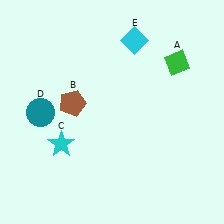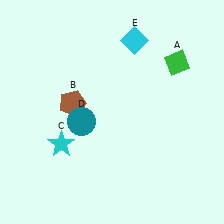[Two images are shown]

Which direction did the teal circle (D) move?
The teal circle (D) moved right.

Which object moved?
The teal circle (D) moved right.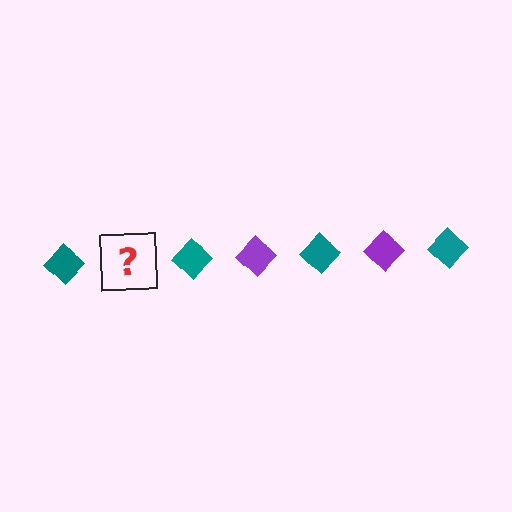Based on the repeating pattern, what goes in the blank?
The blank should be a purple diamond.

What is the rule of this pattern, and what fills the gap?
The rule is that the pattern cycles through teal, purple diamonds. The gap should be filled with a purple diamond.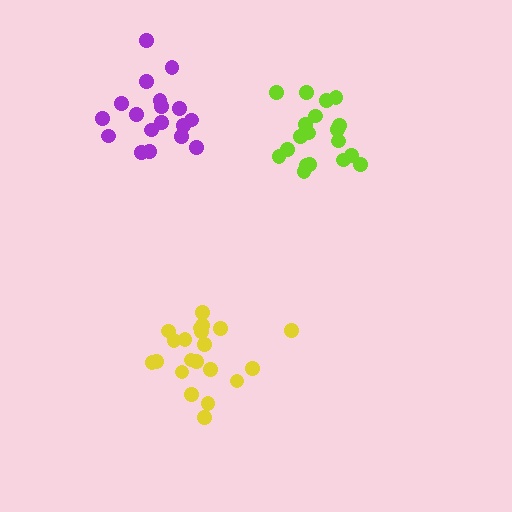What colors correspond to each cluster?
The clusters are colored: lime, yellow, purple.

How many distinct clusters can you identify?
There are 3 distinct clusters.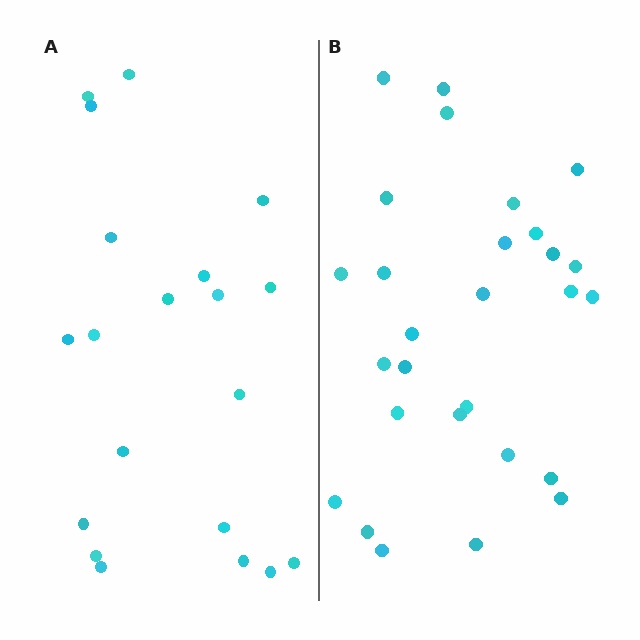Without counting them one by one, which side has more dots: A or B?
Region B (the right region) has more dots.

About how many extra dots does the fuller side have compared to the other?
Region B has roughly 8 or so more dots than region A.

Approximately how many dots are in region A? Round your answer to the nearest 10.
About 20 dots.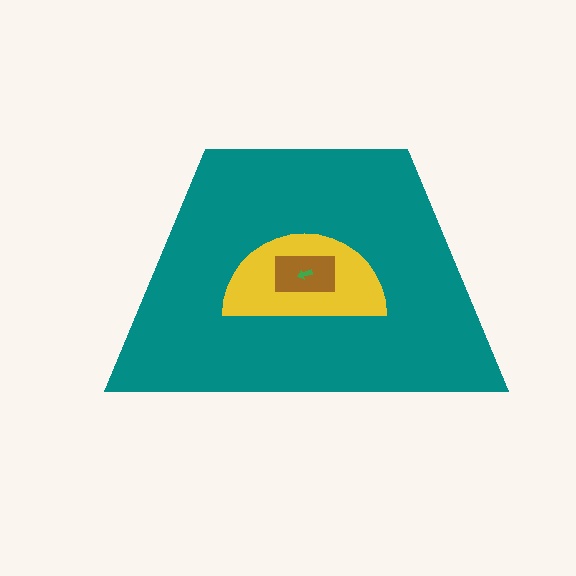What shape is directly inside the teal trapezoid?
The yellow semicircle.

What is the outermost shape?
The teal trapezoid.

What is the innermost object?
The green arrow.